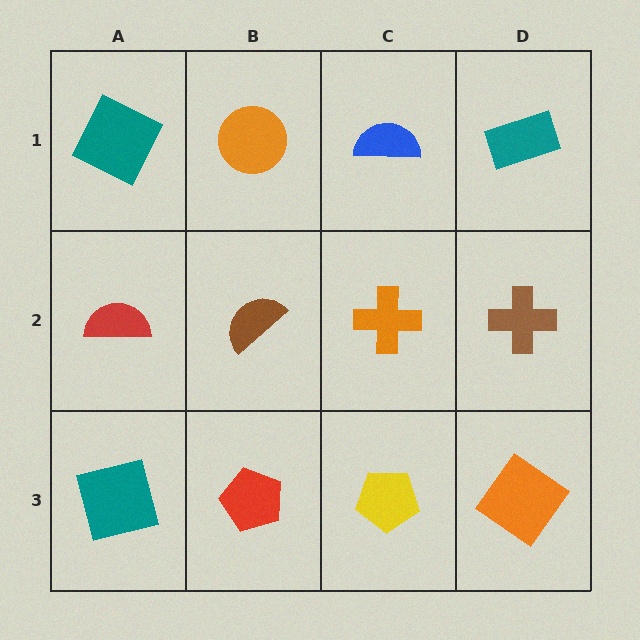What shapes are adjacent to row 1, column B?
A brown semicircle (row 2, column B), a teal square (row 1, column A), a blue semicircle (row 1, column C).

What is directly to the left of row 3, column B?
A teal square.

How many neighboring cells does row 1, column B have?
3.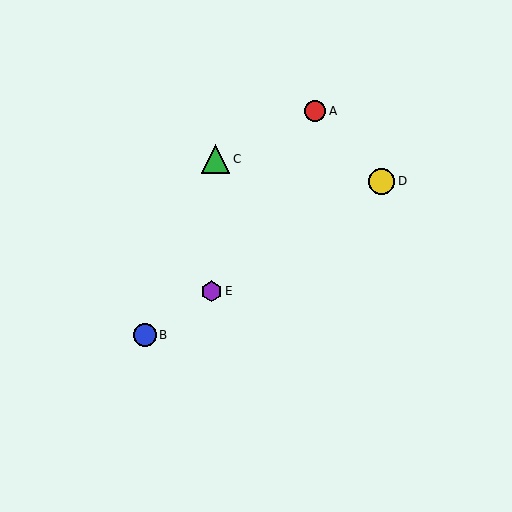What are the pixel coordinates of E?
Object E is at (212, 291).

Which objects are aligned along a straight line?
Objects B, D, E are aligned along a straight line.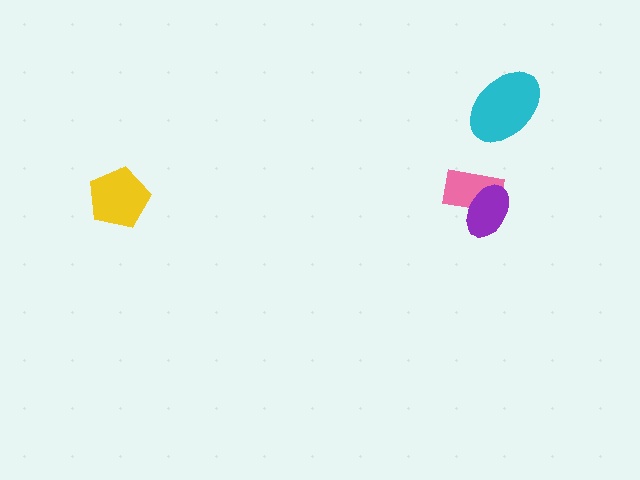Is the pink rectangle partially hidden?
Yes, it is partially covered by another shape.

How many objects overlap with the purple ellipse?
1 object overlaps with the purple ellipse.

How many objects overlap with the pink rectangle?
1 object overlaps with the pink rectangle.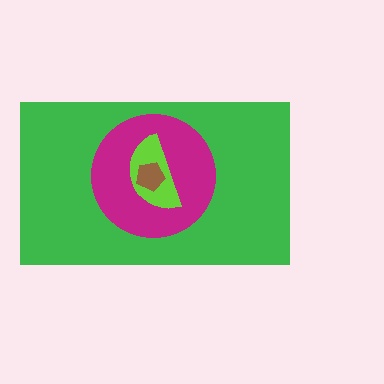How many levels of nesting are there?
4.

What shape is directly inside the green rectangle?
The magenta circle.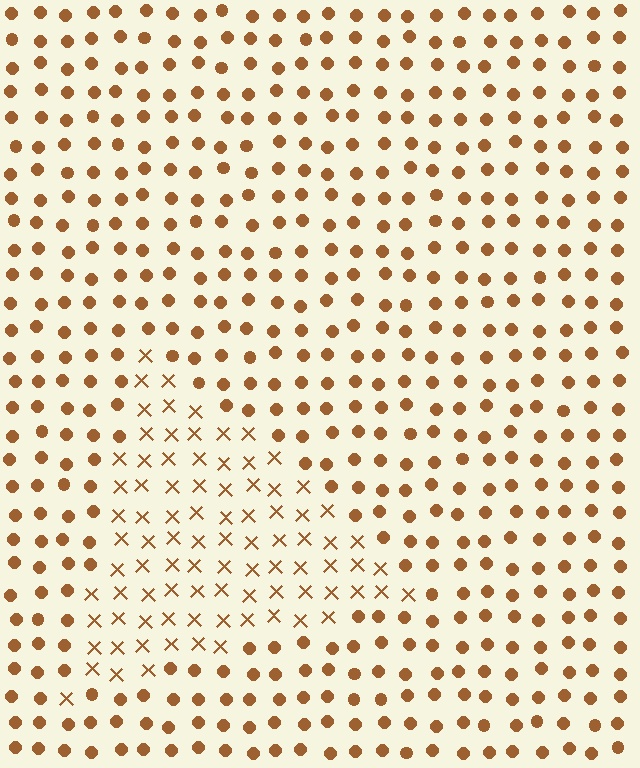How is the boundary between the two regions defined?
The boundary is defined by a change in element shape: X marks inside vs. circles outside. All elements share the same color and spacing.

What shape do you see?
I see a triangle.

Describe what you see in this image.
The image is filled with small brown elements arranged in a uniform grid. A triangle-shaped region contains X marks, while the surrounding area contains circles. The boundary is defined purely by the change in element shape.